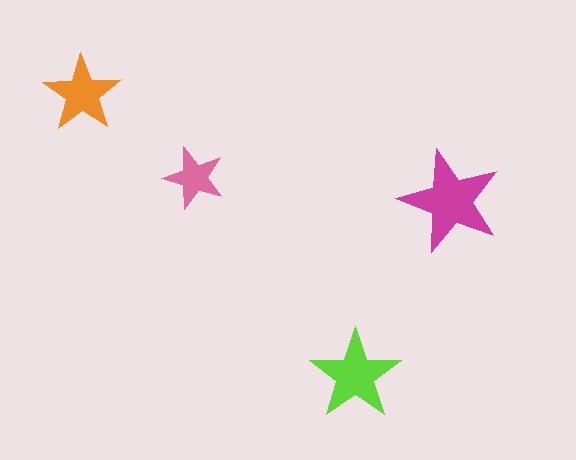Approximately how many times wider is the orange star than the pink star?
About 1.5 times wider.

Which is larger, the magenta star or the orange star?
The magenta one.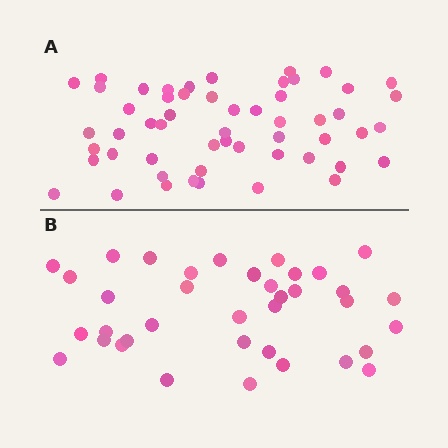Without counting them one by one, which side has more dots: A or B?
Region A (the top region) has more dots.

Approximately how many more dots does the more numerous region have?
Region A has approximately 15 more dots than region B.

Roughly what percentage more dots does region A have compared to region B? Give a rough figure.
About 45% more.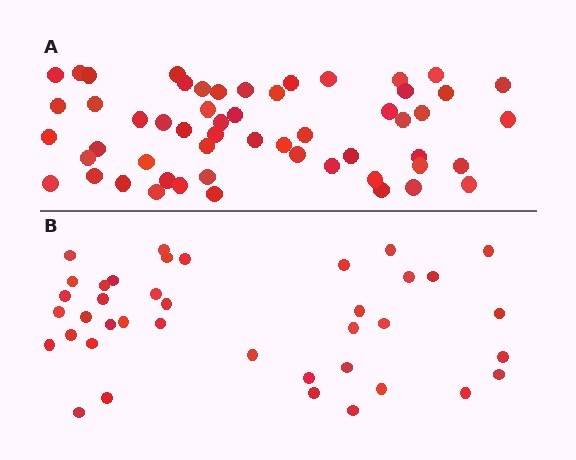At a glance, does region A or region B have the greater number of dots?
Region A (the top region) has more dots.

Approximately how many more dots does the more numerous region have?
Region A has approximately 15 more dots than region B.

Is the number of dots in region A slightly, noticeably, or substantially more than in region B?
Region A has noticeably more, but not dramatically so. The ratio is roughly 1.4 to 1.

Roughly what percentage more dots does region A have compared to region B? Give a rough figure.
About 40% more.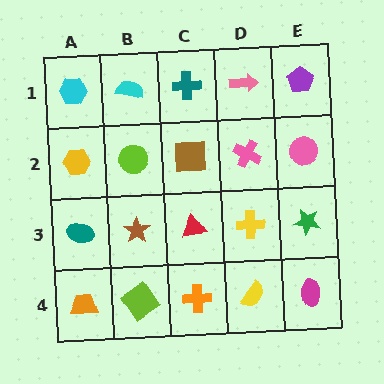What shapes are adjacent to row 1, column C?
A brown square (row 2, column C), a cyan semicircle (row 1, column B), a pink arrow (row 1, column D).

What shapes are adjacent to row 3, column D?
A pink cross (row 2, column D), a yellow semicircle (row 4, column D), a red triangle (row 3, column C), a green star (row 3, column E).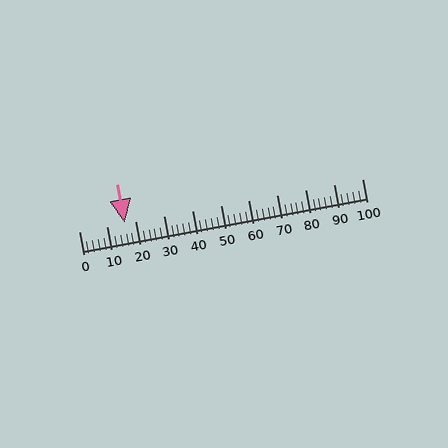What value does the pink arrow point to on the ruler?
The pink arrow points to approximately 16.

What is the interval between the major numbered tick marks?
The major tick marks are spaced 10 units apart.